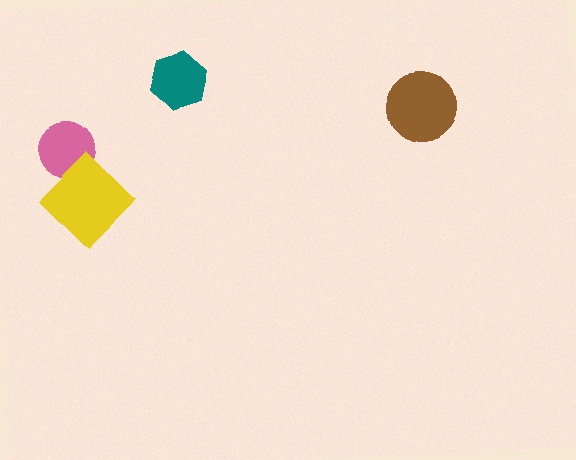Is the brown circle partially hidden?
No, no other shape covers it.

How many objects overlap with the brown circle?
0 objects overlap with the brown circle.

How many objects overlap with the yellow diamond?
1 object overlaps with the yellow diamond.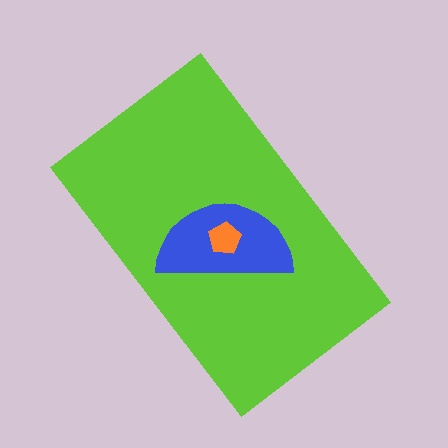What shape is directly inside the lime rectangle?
The blue semicircle.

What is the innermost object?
The orange pentagon.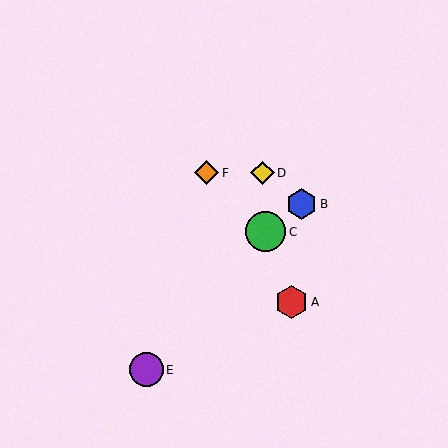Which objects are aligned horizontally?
Objects D, F are aligned horizontally.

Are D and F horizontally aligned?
Yes, both are at y≈173.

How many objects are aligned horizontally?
2 objects (D, F) are aligned horizontally.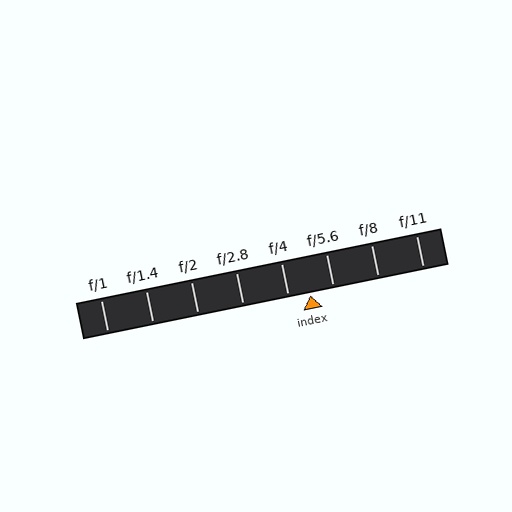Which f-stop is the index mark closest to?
The index mark is closest to f/4.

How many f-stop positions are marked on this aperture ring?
There are 8 f-stop positions marked.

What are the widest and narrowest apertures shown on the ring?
The widest aperture shown is f/1 and the narrowest is f/11.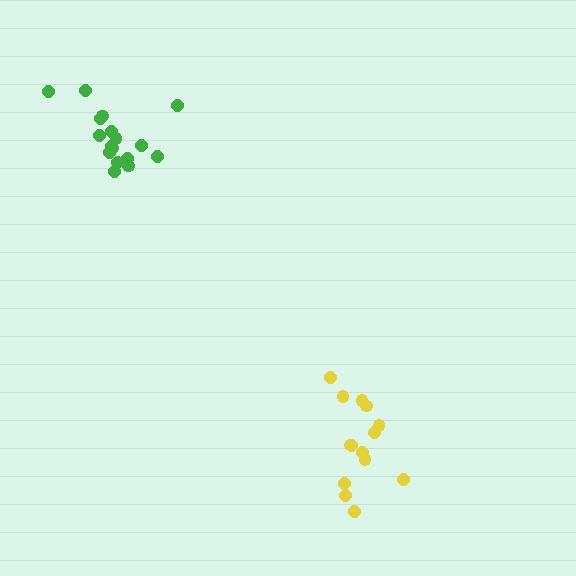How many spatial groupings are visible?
There are 2 spatial groupings.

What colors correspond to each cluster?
The clusters are colored: green, yellow.